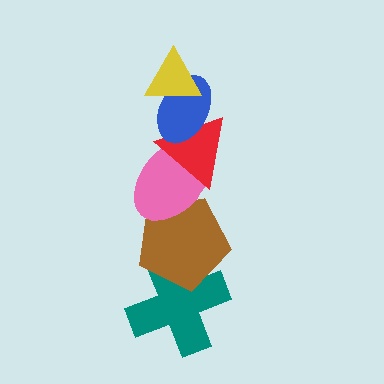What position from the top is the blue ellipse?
The blue ellipse is 2nd from the top.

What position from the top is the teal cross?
The teal cross is 6th from the top.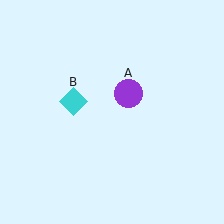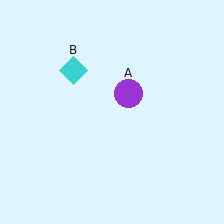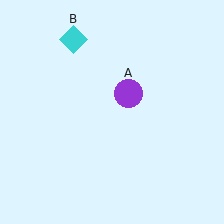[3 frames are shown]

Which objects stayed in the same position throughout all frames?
Purple circle (object A) remained stationary.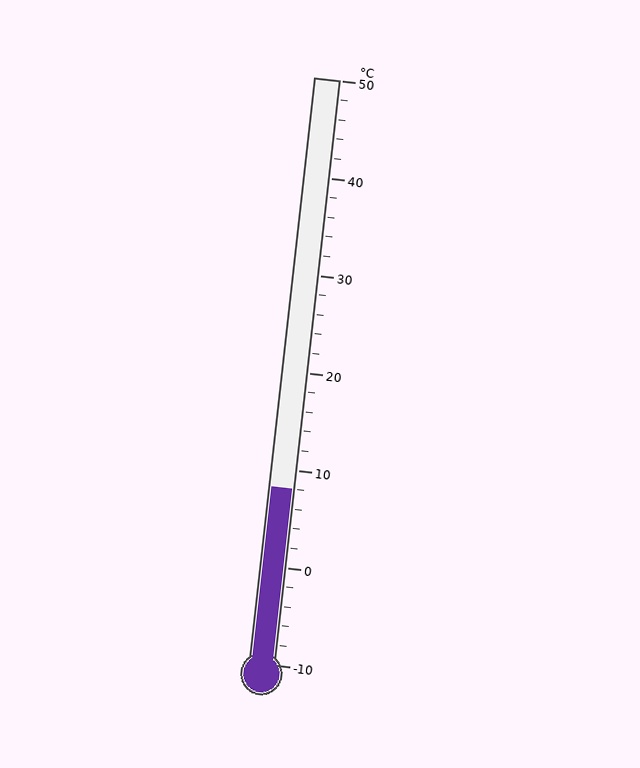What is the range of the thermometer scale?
The thermometer scale ranges from -10°C to 50°C.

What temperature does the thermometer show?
The thermometer shows approximately 8°C.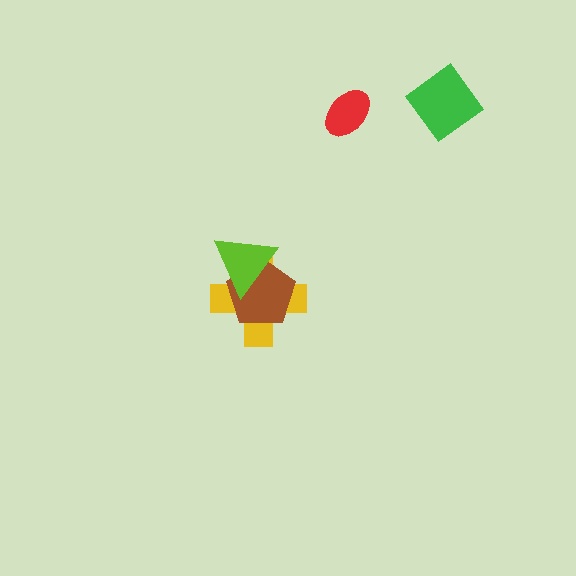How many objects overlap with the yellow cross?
2 objects overlap with the yellow cross.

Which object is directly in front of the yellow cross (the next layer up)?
The brown pentagon is directly in front of the yellow cross.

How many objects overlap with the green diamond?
0 objects overlap with the green diamond.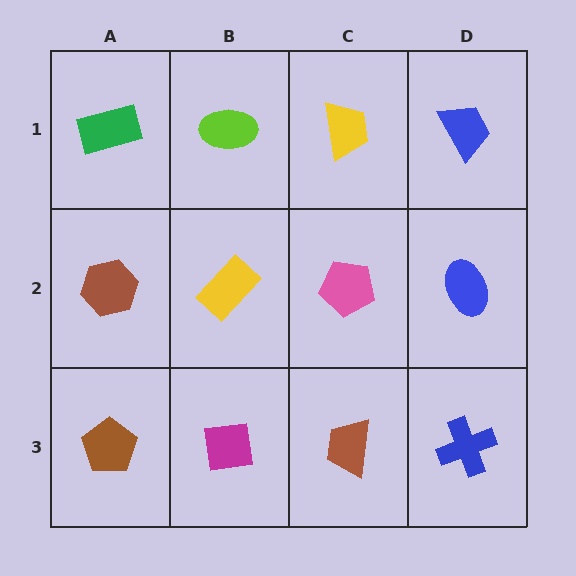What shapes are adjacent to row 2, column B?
A lime ellipse (row 1, column B), a magenta square (row 3, column B), a brown hexagon (row 2, column A), a pink pentagon (row 2, column C).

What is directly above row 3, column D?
A blue ellipse.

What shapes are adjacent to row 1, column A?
A brown hexagon (row 2, column A), a lime ellipse (row 1, column B).